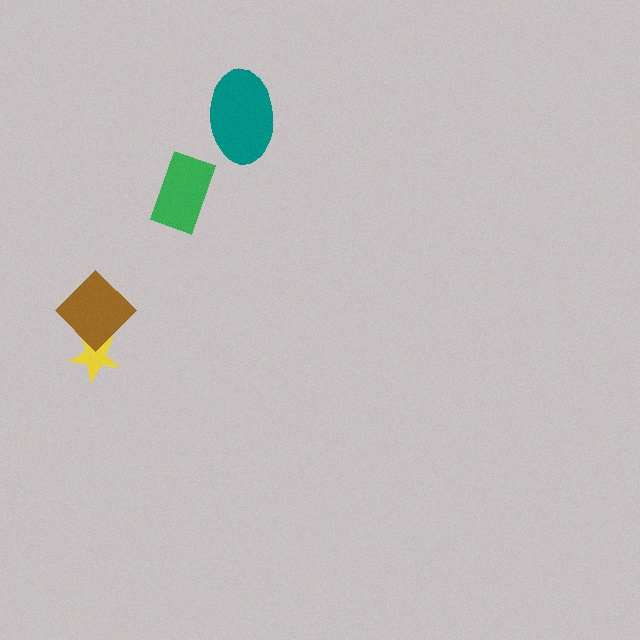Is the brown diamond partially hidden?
No, no other shape covers it.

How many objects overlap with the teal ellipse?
0 objects overlap with the teal ellipse.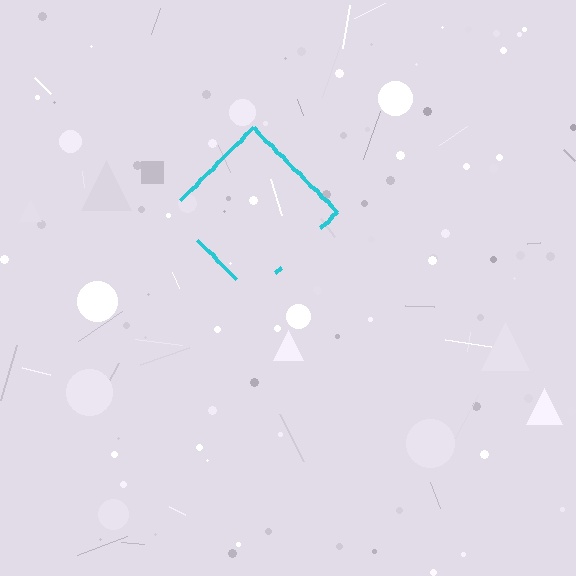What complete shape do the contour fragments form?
The contour fragments form a diamond.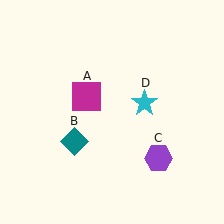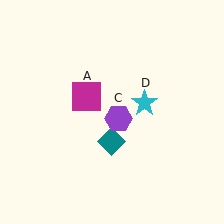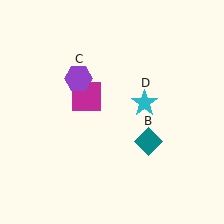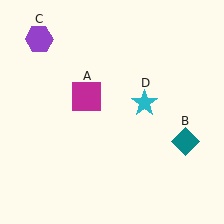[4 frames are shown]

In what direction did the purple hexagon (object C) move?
The purple hexagon (object C) moved up and to the left.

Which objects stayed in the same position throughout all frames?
Magenta square (object A) and cyan star (object D) remained stationary.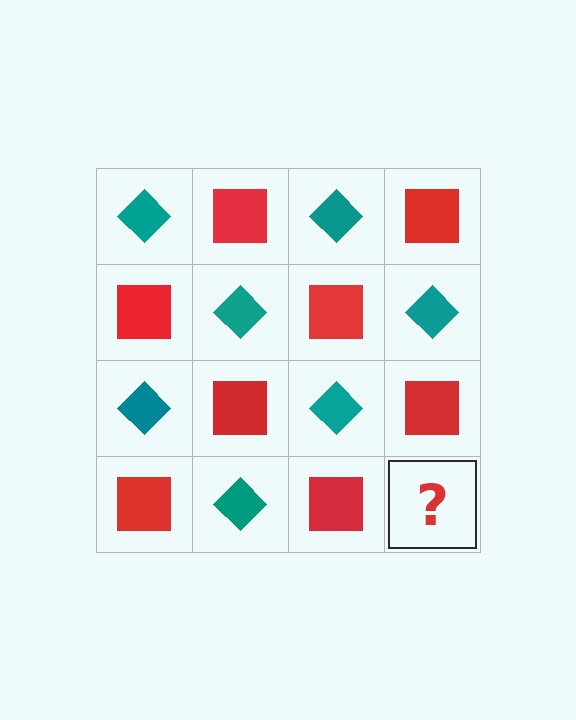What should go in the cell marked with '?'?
The missing cell should contain a teal diamond.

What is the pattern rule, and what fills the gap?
The rule is that it alternates teal diamond and red square in a checkerboard pattern. The gap should be filled with a teal diamond.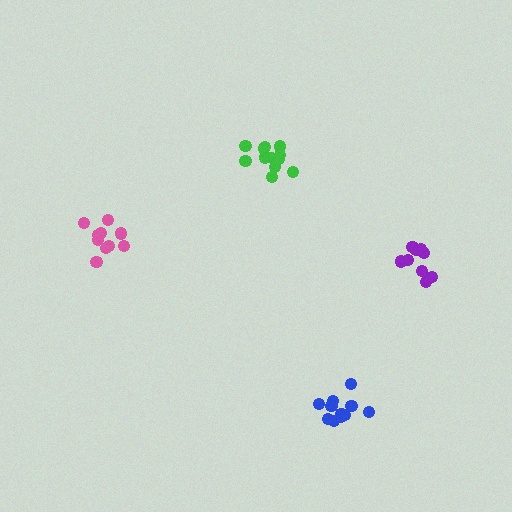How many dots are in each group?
Group 1: 10 dots, Group 2: 11 dots, Group 3: 11 dots, Group 4: 15 dots (47 total).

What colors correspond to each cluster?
The clusters are colored: pink, blue, purple, green.